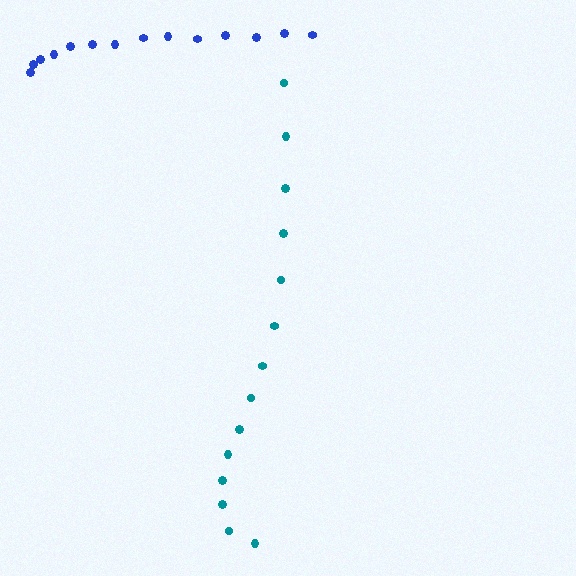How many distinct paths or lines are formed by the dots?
There are 2 distinct paths.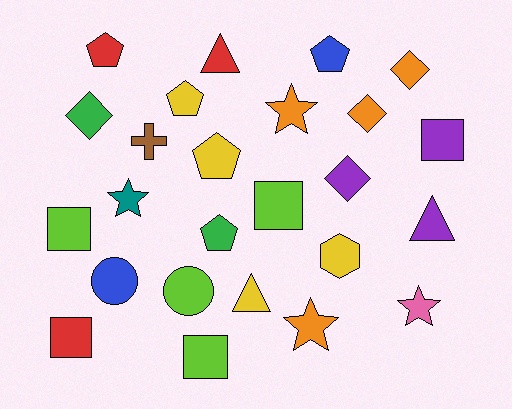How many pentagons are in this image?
There are 5 pentagons.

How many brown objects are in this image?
There is 1 brown object.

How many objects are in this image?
There are 25 objects.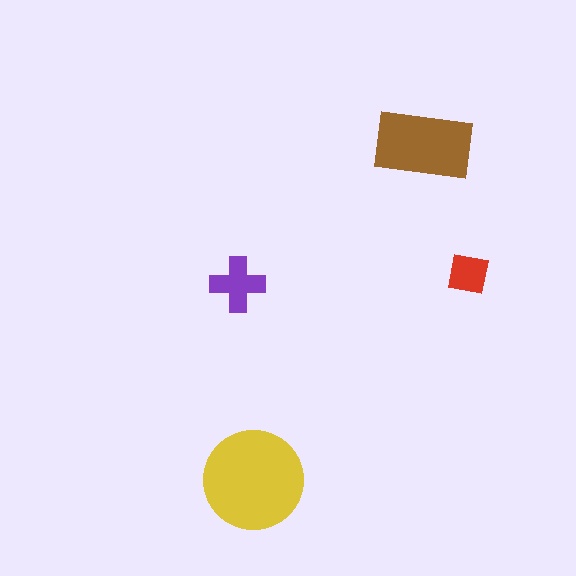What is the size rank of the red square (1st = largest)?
4th.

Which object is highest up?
The brown rectangle is topmost.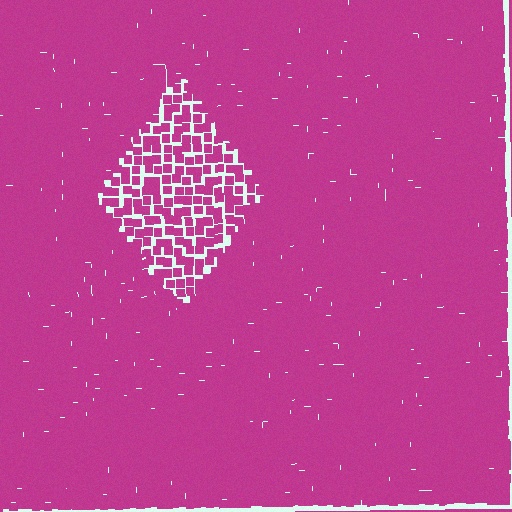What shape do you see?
I see a diamond.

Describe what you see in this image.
The image contains small magenta elements arranged at two different densities. A diamond-shaped region is visible where the elements are less densely packed than the surrounding area.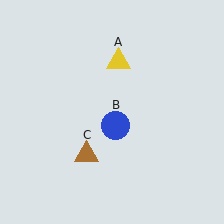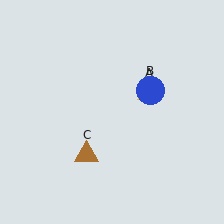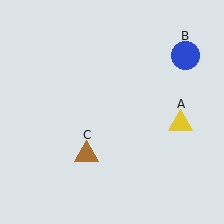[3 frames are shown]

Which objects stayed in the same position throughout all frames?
Brown triangle (object C) remained stationary.